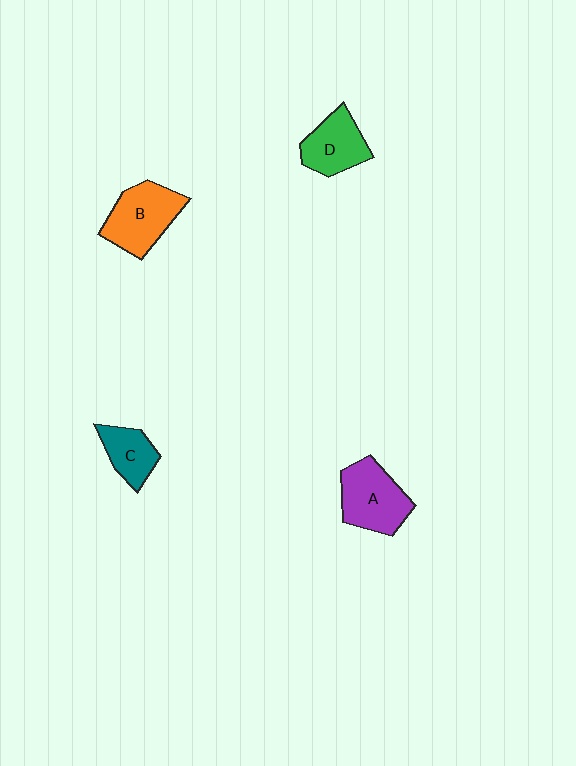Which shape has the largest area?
Shape B (orange).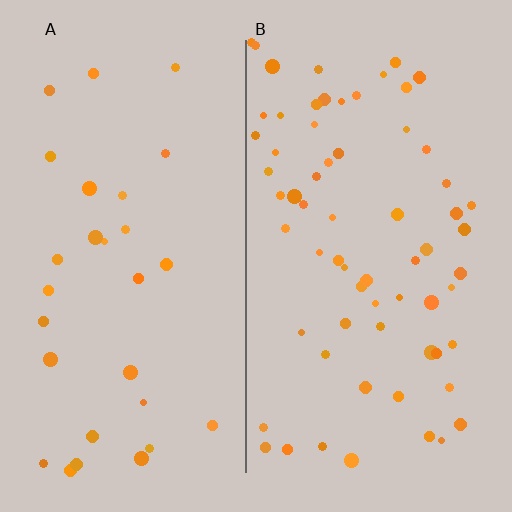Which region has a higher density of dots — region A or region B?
B (the right).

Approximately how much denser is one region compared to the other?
Approximately 2.3× — region B over region A.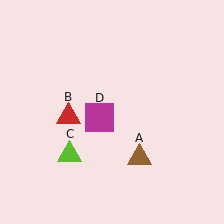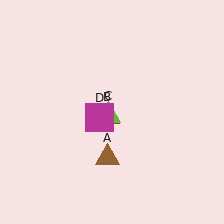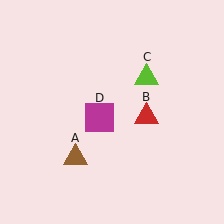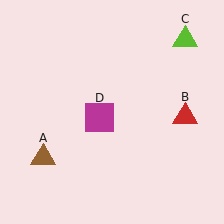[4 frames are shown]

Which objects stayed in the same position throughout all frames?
Magenta square (object D) remained stationary.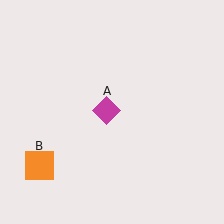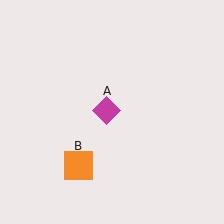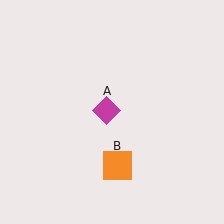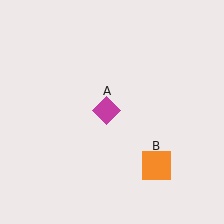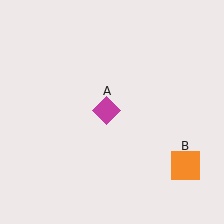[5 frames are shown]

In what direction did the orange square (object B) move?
The orange square (object B) moved right.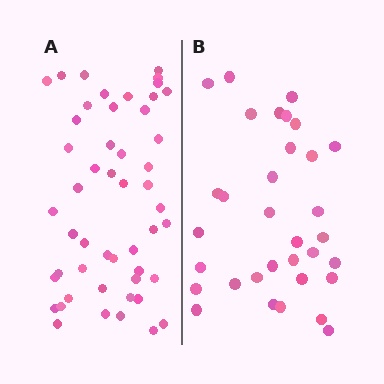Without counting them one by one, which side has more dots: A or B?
Region A (the left region) has more dots.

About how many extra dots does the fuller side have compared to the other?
Region A has approximately 15 more dots than region B.